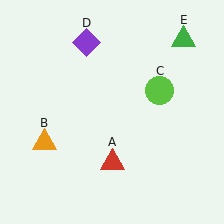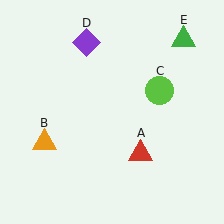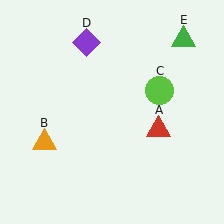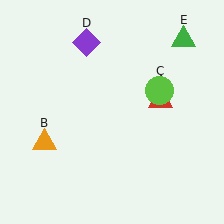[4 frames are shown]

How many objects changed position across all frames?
1 object changed position: red triangle (object A).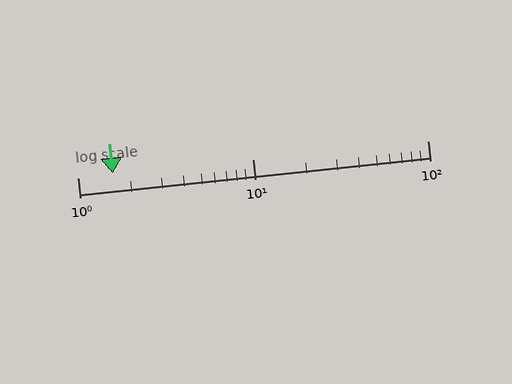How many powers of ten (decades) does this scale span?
The scale spans 2 decades, from 1 to 100.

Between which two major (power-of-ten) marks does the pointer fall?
The pointer is between 1 and 10.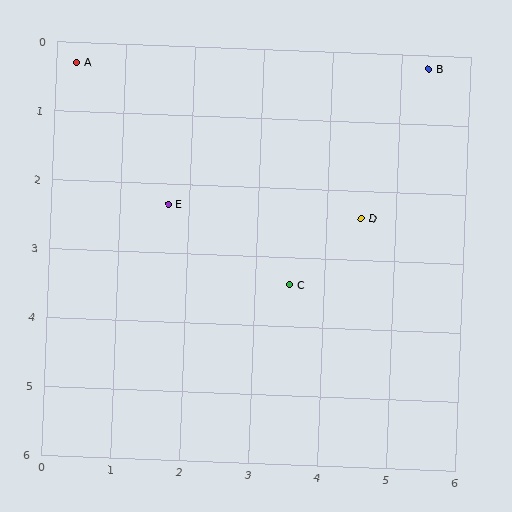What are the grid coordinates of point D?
Point D is at approximately (4.5, 2.4).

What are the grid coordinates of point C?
Point C is at approximately (3.5, 3.4).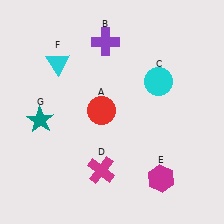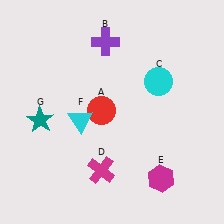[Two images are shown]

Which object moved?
The cyan triangle (F) moved down.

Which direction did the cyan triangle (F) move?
The cyan triangle (F) moved down.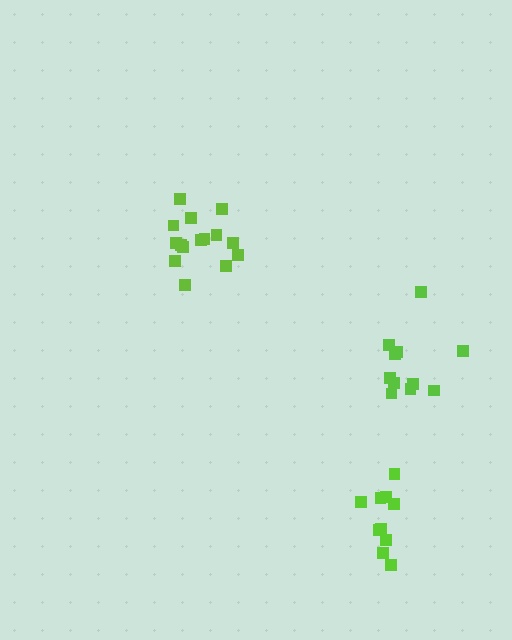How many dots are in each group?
Group 1: 15 dots, Group 2: 10 dots, Group 3: 11 dots (36 total).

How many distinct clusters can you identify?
There are 3 distinct clusters.